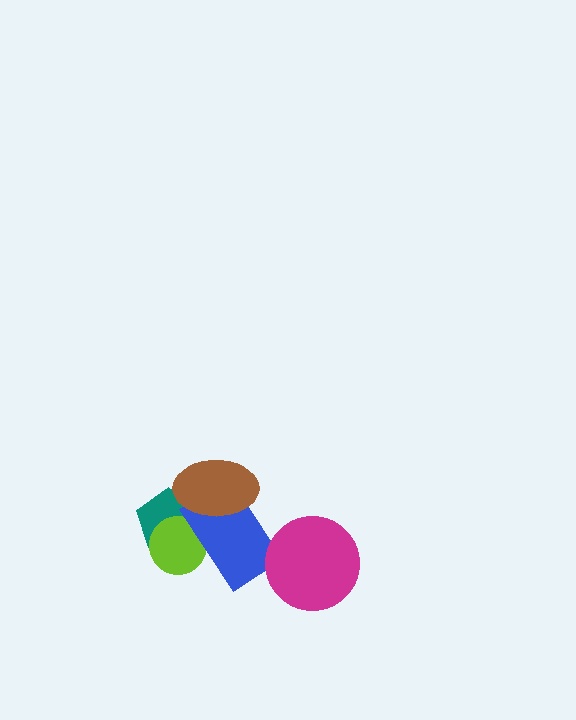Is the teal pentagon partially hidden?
Yes, it is partially covered by another shape.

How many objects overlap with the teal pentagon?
3 objects overlap with the teal pentagon.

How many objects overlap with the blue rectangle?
4 objects overlap with the blue rectangle.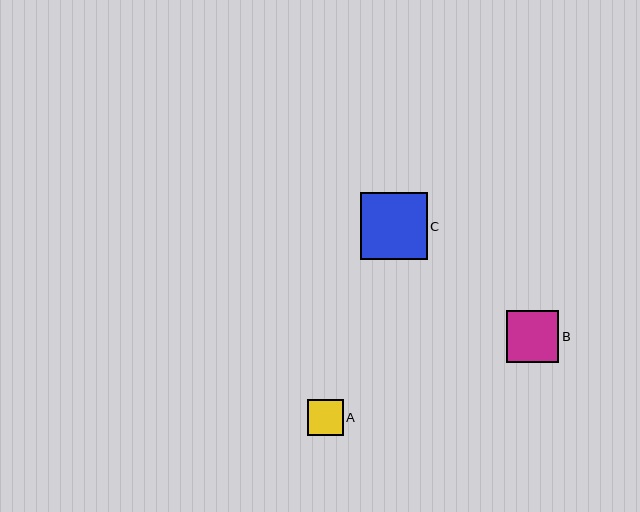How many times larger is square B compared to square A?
Square B is approximately 1.5 times the size of square A.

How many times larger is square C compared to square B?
Square C is approximately 1.3 times the size of square B.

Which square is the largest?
Square C is the largest with a size of approximately 67 pixels.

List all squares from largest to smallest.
From largest to smallest: C, B, A.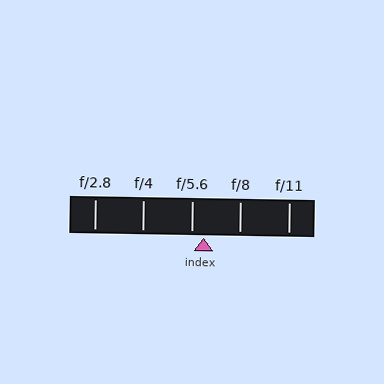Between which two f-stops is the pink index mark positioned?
The index mark is between f/5.6 and f/8.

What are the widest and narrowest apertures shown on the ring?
The widest aperture shown is f/2.8 and the narrowest is f/11.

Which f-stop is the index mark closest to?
The index mark is closest to f/5.6.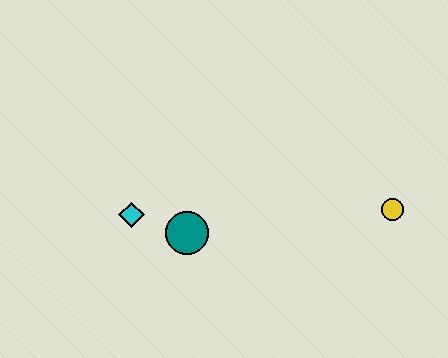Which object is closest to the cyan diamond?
The teal circle is closest to the cyan diamond.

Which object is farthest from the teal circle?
The yellow circle is farthest from the teal circle.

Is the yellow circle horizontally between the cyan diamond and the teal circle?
No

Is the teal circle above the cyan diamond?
No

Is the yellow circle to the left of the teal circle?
No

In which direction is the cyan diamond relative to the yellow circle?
The cyan diamond is to the left of the yellow circle.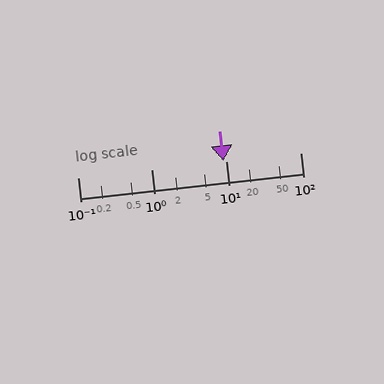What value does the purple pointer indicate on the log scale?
The pointer indicates approximately 9.3.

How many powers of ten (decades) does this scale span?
The scale spans 3 decades, from 0.1 to 100.